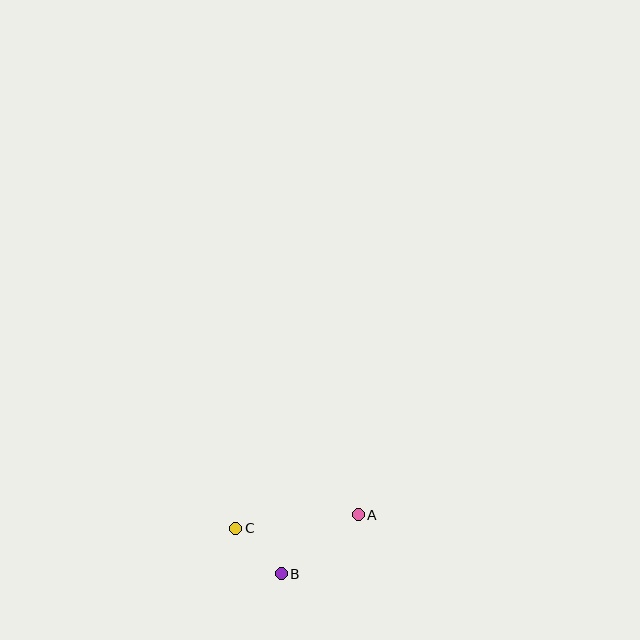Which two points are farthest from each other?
Points A and C are farthest from each other.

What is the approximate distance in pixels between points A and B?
The distance between A and B is approximately 97 pixels.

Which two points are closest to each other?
Points B and C are closest to each other.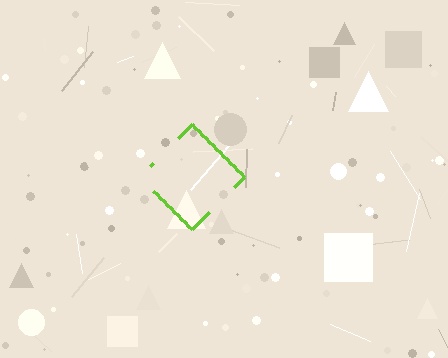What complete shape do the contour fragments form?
The contour fragments form a diamond.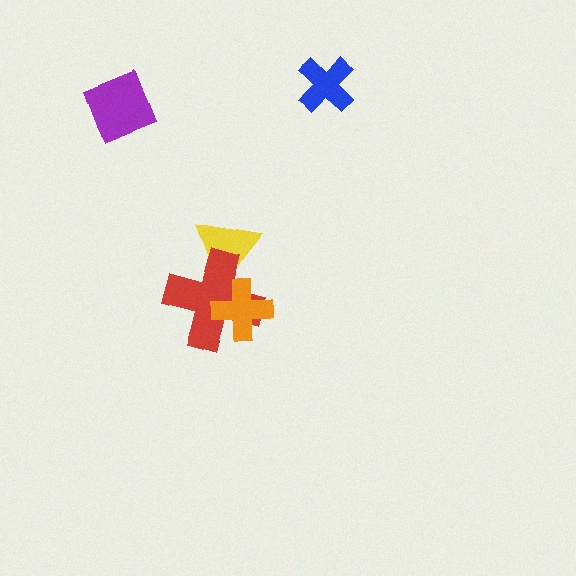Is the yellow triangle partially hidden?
Yes, it is partially covered by another shape.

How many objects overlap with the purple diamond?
0 objects overlap with the purple diamond.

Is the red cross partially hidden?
Yes, it is partially covered by another shape.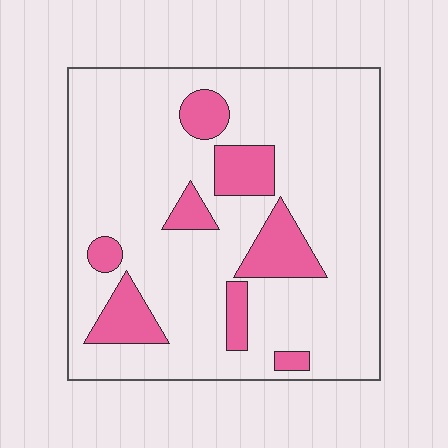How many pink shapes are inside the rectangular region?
8.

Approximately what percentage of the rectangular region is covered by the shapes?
Approximately 15%.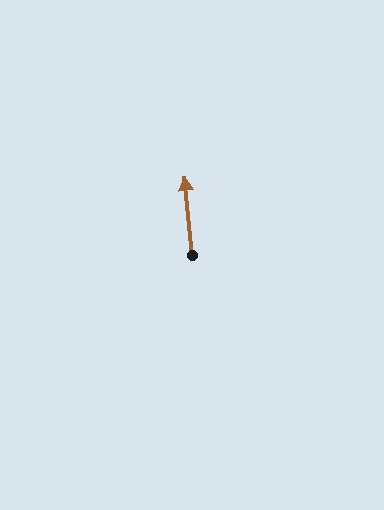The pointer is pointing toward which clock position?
Roughly 12 o'clock.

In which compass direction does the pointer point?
North.